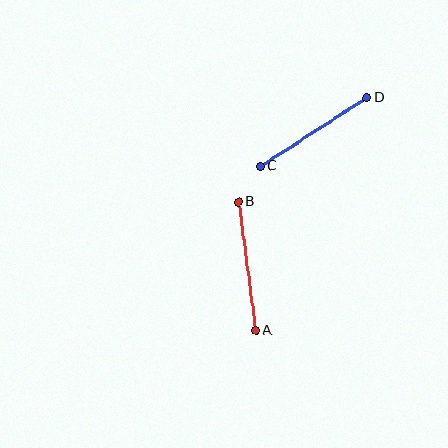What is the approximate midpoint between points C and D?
The midpoint is at approximately (314, 132) pixels.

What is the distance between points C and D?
The distance is approximately 127 pixels.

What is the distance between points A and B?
The distance is approximately 130 pixels.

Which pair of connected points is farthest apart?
Points A and B are farthest apart.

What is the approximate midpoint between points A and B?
The midpoint is at approximately (247, 266) pixels.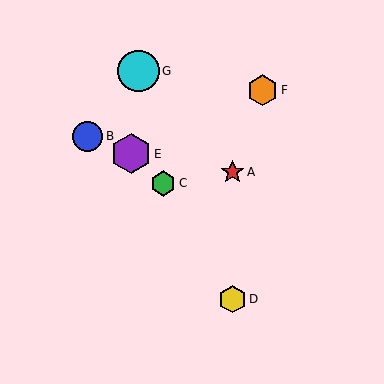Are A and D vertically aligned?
Yes, both are at x≈232.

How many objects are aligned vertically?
2 objects (A, D) are aligned vertically.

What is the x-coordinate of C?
Object C is at x≈163.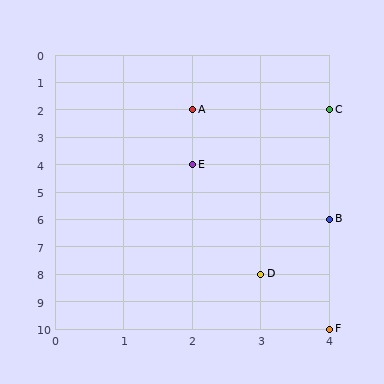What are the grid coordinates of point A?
Point A is at grid coordinates (2, 2).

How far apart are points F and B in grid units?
Points F and B are 4 rows apart.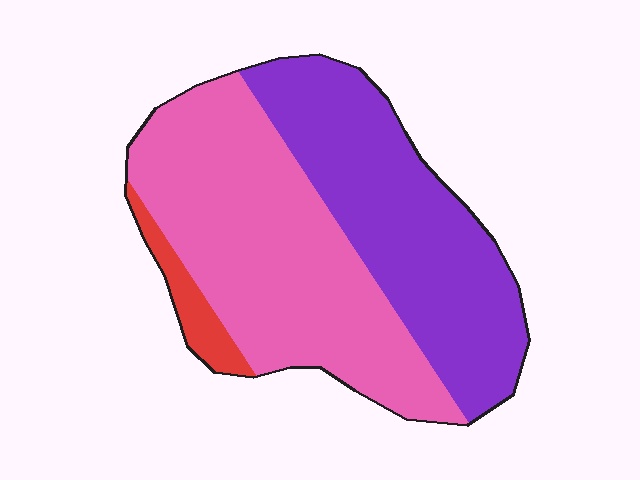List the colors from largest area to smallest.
From largest to smallest: pink, purple, red.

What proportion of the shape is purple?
Purple takes up about two fifths (2/5) of the shape.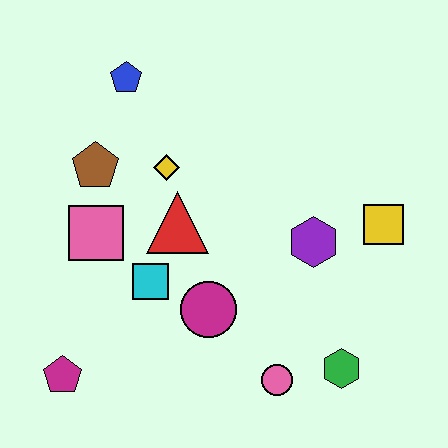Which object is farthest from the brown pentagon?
The green hexagon is farthest from the brown pentagon.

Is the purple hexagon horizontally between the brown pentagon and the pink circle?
No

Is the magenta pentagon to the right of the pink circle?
No